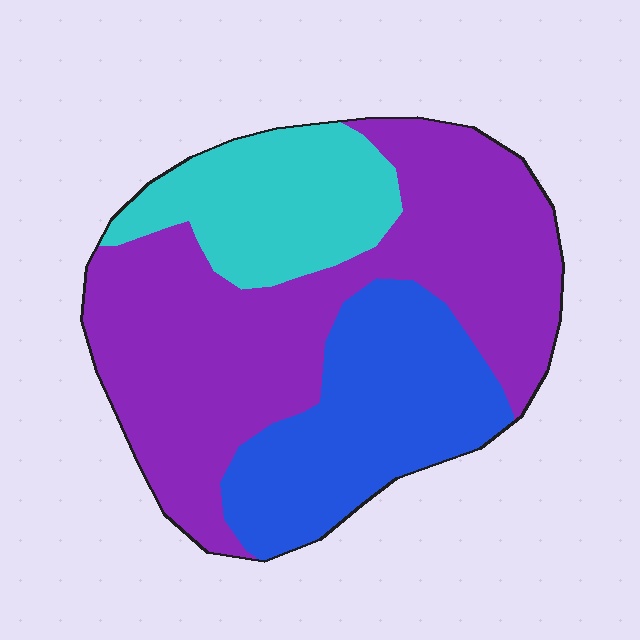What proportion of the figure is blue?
Blue covers 27% of the figure.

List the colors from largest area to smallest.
From largest to smallest: purple, blue, cyan.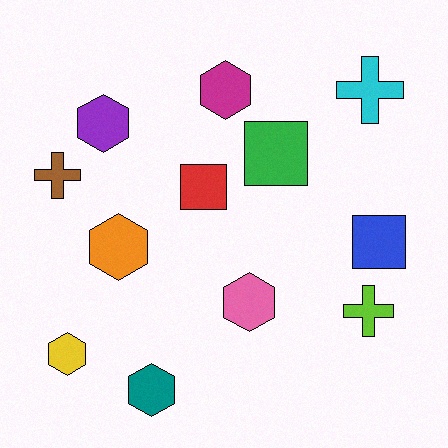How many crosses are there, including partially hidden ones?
There are 3 crosses.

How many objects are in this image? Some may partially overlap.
There are 12 objects.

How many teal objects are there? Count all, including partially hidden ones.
There is 1 teal object.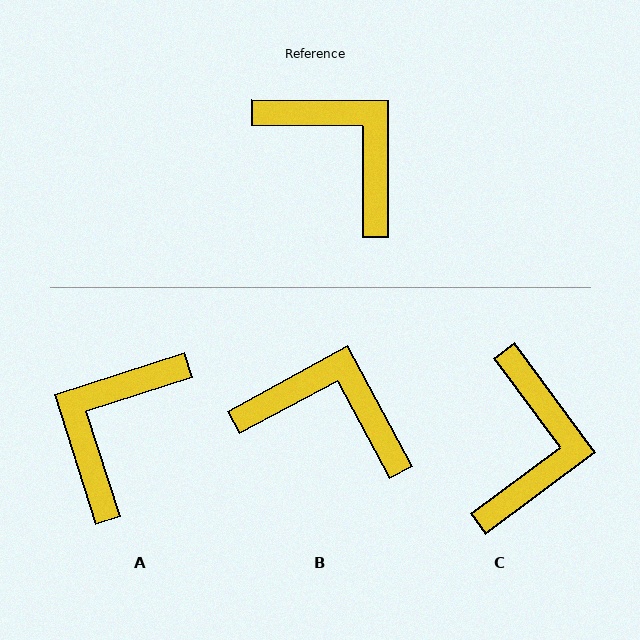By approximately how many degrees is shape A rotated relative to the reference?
Approximately 108 degrees counter-clockwise.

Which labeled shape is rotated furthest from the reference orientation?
A, about 108 degrees away.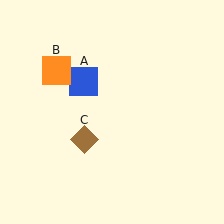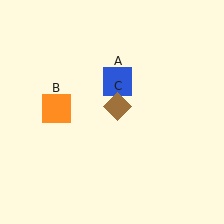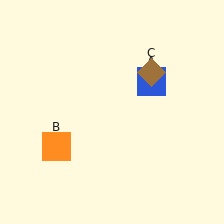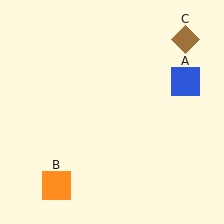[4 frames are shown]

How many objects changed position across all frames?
3 objects changed position: blue square (object A), orange square (object B), brown diamond (object C).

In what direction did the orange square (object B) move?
The orange square (object B) moved down.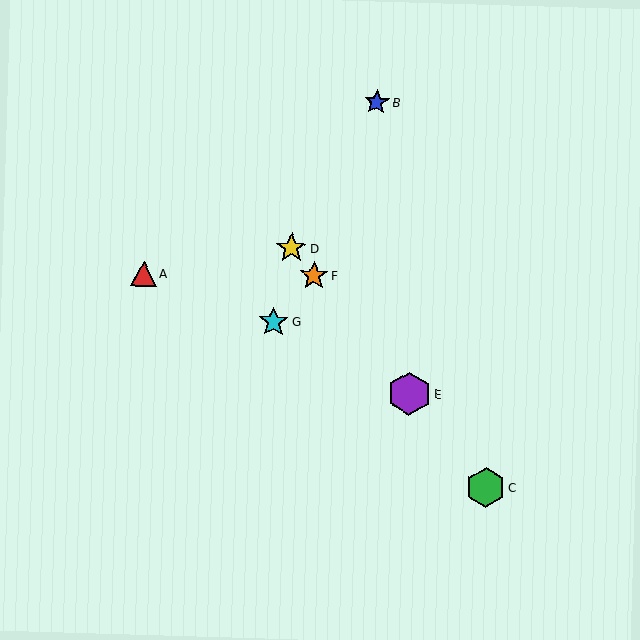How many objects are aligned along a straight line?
4 objects (C, D, E, F) are aligned along a straight line.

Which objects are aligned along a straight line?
Objects C, D, E, F are aligned along a straight line.